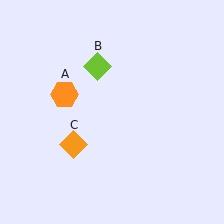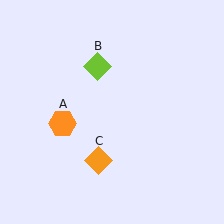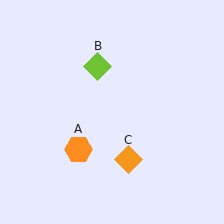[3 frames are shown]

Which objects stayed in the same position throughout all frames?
Lime diamond (object B) remained stationary.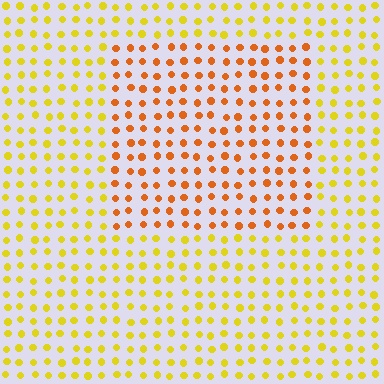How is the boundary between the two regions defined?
The boundary is defined purely by a slight shift in hue (about 34 degrees). Spacing, size, and orientation are identical on both sides.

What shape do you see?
I see a rectangle.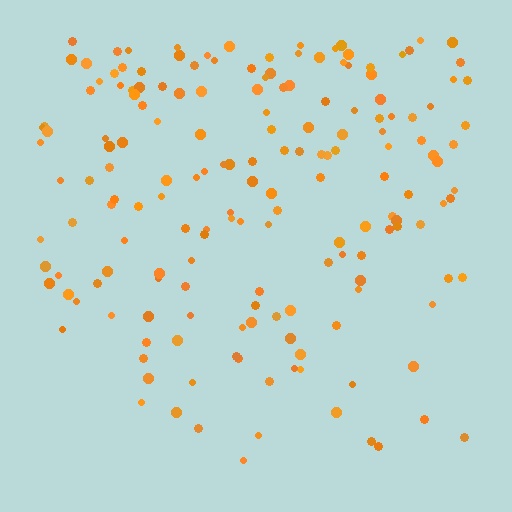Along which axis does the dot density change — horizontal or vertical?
Vertical.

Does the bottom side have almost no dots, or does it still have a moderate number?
Still a moderate number, just noticeably fewer than the top.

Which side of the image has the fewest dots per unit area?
The bottom.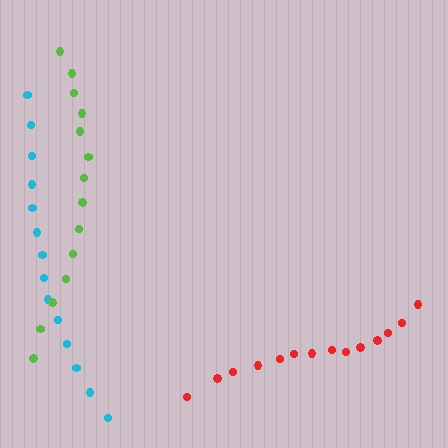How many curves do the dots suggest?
There are 3 distinct paths.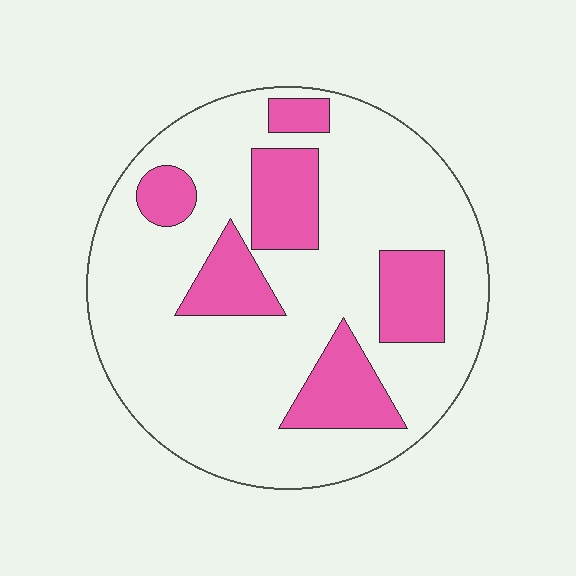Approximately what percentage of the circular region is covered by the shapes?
Approximately 25%.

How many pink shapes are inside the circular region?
6.